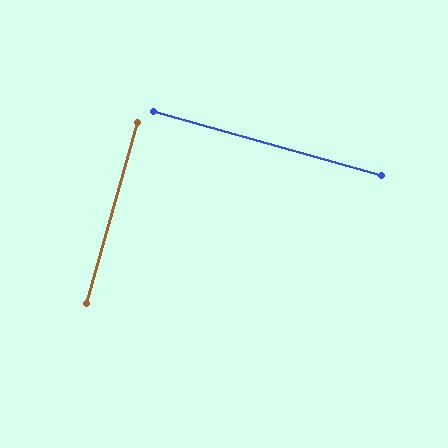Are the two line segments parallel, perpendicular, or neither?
Perpendicular — they meet at approximately 90°.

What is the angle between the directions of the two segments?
Approximately 90 degrees.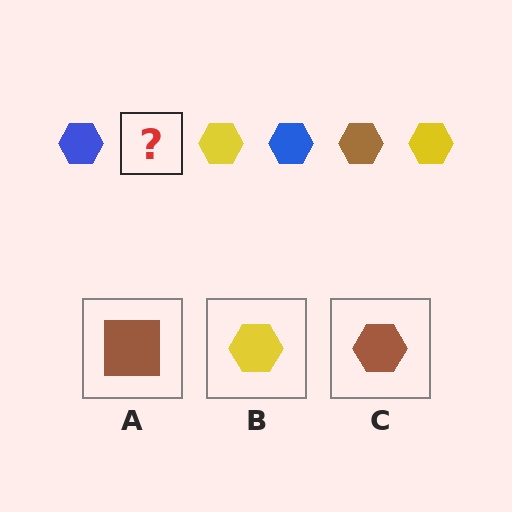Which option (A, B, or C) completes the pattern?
C.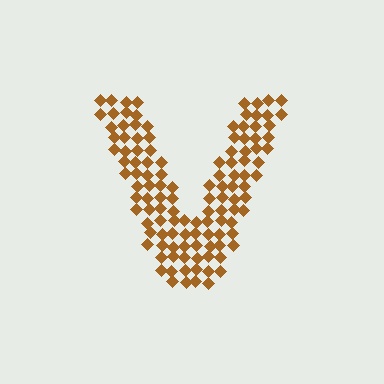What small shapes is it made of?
It is made of small diamonds.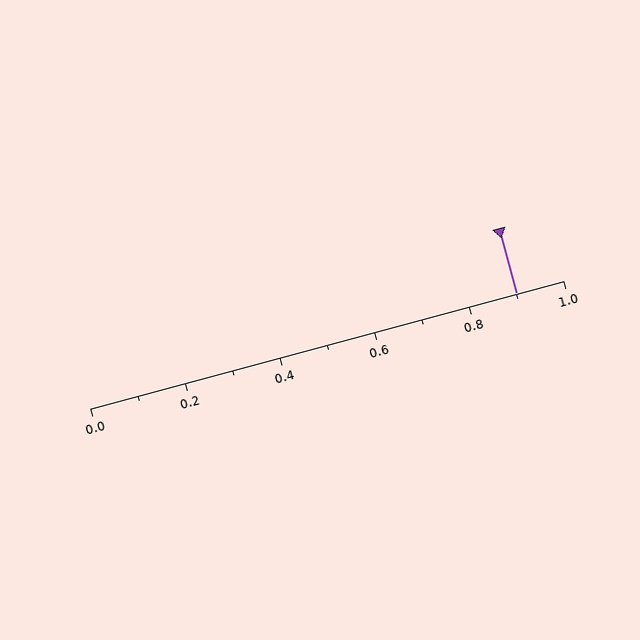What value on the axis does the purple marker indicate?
The marker indicates approximately 0.9.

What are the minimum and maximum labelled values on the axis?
The axis runs from 0.0 to 1.0.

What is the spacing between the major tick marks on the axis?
The major ticks are spaced 0.2 apart.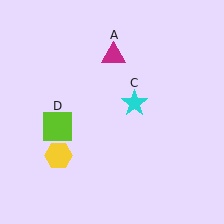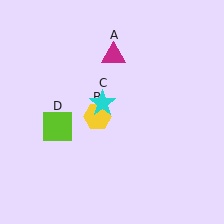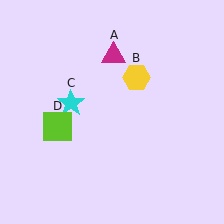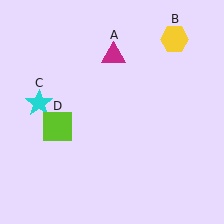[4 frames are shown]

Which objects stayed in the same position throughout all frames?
Magenta triangle (object A) and lime square (object D) remained stationary.